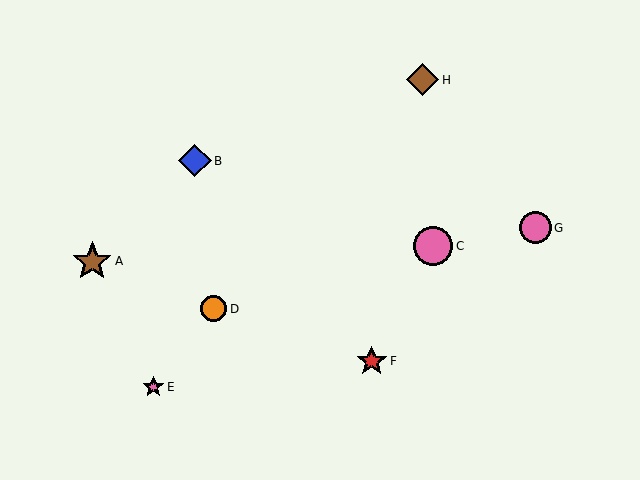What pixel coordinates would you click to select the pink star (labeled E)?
Click at (153, 387) to select the pink star E.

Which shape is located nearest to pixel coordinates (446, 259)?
The pink circle (labeled C) at (433, 246) is nearest to that location.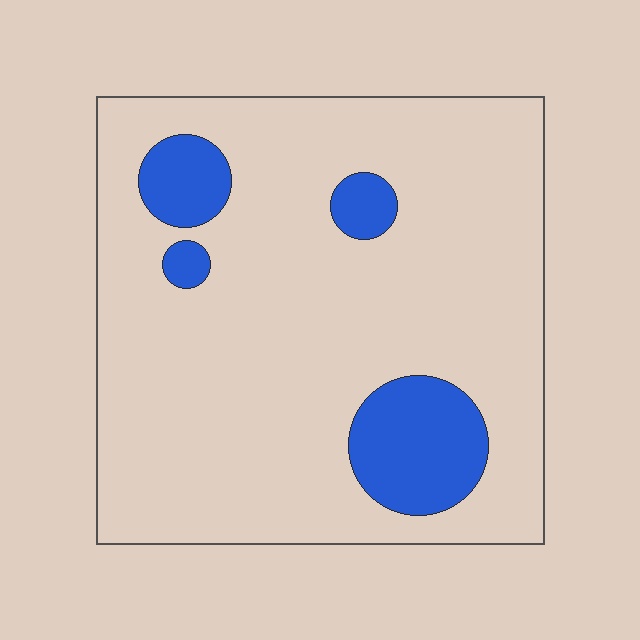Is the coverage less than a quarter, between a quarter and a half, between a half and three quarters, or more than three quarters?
Less than a quarter.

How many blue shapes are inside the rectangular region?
4.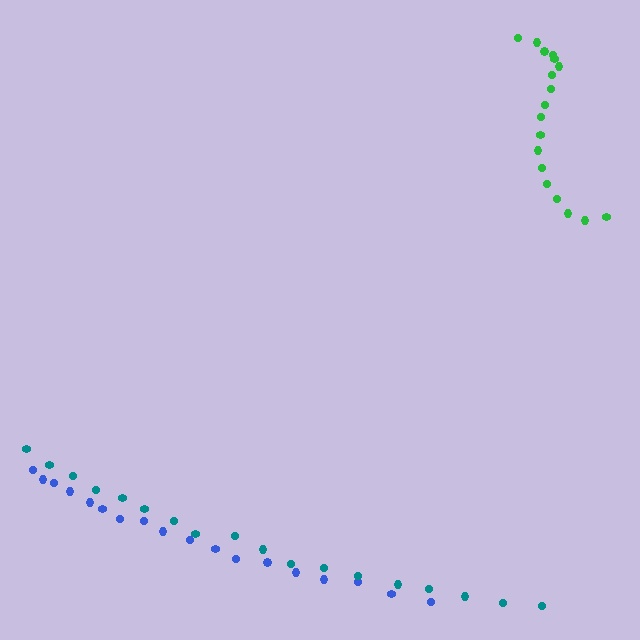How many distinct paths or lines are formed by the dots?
There are 3 distinct paths.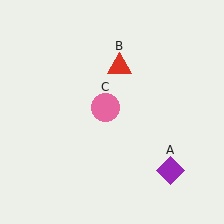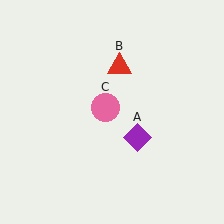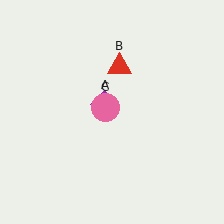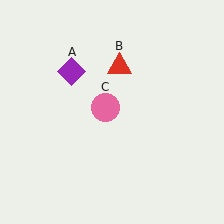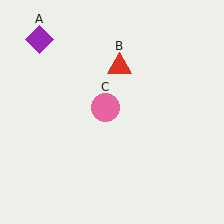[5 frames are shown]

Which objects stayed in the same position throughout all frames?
Red triangle (object B) and pink circle (object C) remained stationary.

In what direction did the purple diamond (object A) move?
The purple diamond (object A) moved up and to the left.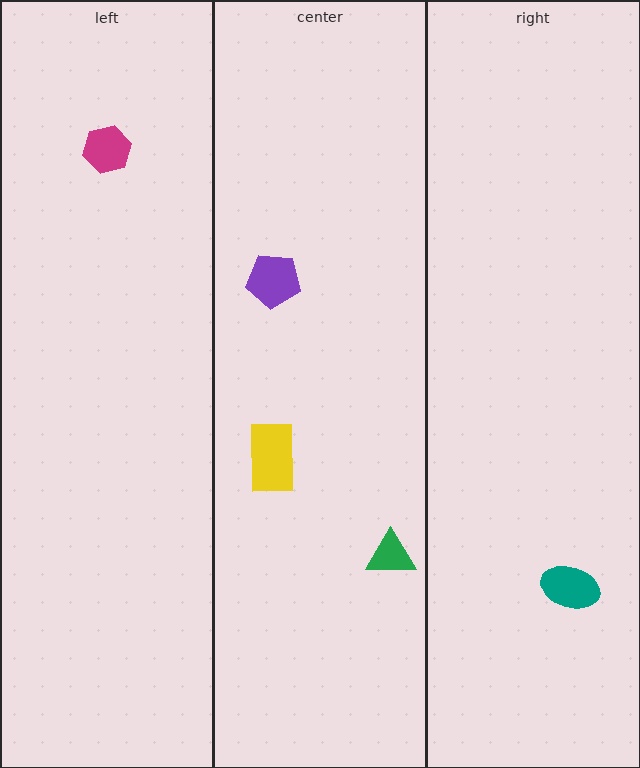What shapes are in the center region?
The purple pentagon, the yellow rectangle, the green triangle.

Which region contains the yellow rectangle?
The center region.